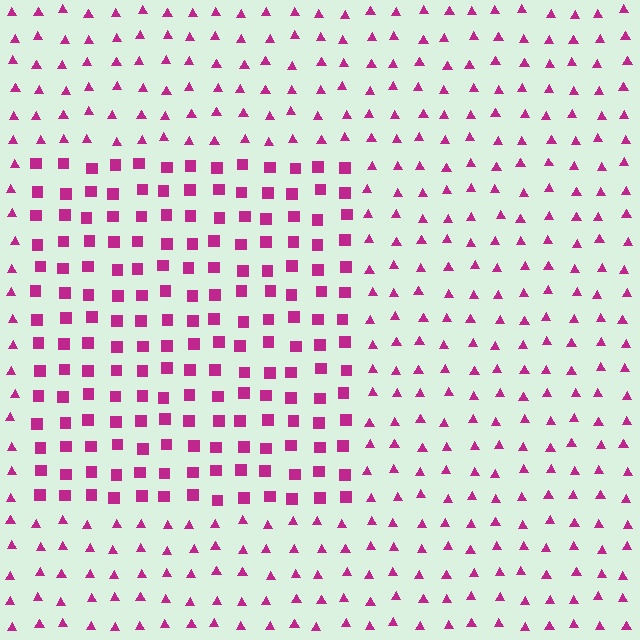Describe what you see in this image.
The image is filled with small magenta elements arranged in a uniform grid. A rectangle-shaped region contains squares, while the surrounding area contains triangles. The boundary is defined purely by the change in element shape.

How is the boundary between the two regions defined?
The boundary is defined by a change in element shape: squares inside vs. triangles outside. All elements share the same color and spacing.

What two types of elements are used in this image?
The image uses squares inside the rectangle region and triangles outside it.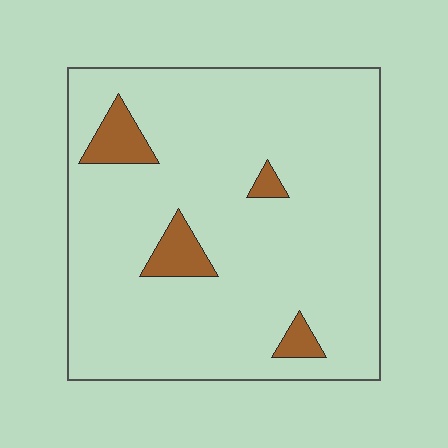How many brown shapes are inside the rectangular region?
4.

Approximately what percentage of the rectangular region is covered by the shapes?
Approximately 10%.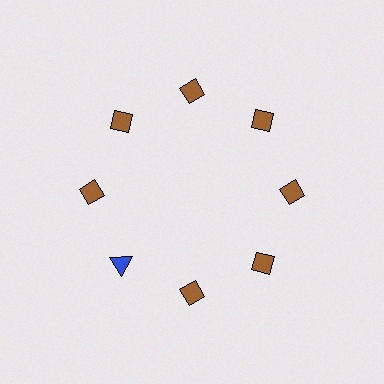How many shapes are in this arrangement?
There are 8 shapes arranged in a ring pattern.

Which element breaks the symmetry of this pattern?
The blue triangle at roughly the 8 o'clock position breaks the symmetry. All other shapes are brown diamonds.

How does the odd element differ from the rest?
It differs in both color (blue instead of brown) and shape (triangle instead of diamond).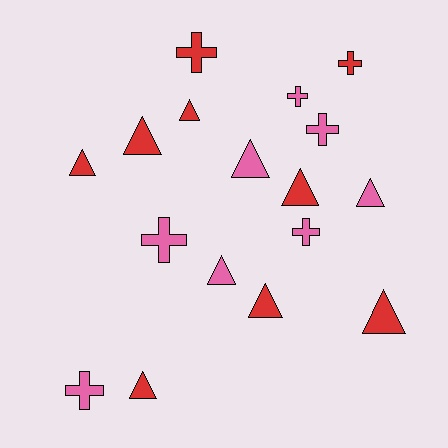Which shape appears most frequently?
Triangle, with 10 objects.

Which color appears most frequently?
Red, with 9 objects.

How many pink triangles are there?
There are 3 pink triangles.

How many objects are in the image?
There are 17 objects.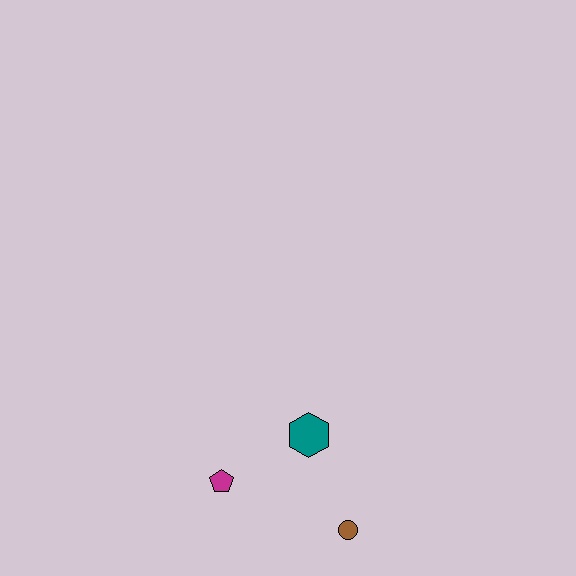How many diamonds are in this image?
There are no diamonds.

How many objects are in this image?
There are 3 objects.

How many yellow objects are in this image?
There are no yellow objects.